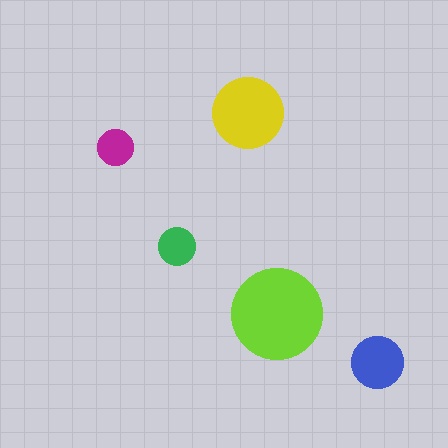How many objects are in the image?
There are 5 objects in the image.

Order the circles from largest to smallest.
the lime one, the yellow one, the blue one, the green one, the magenta one.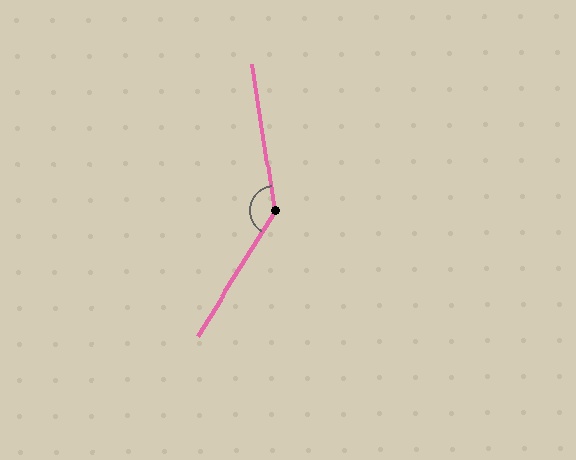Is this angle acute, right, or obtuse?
It is obtuse.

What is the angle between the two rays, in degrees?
Approximately 140 degrees.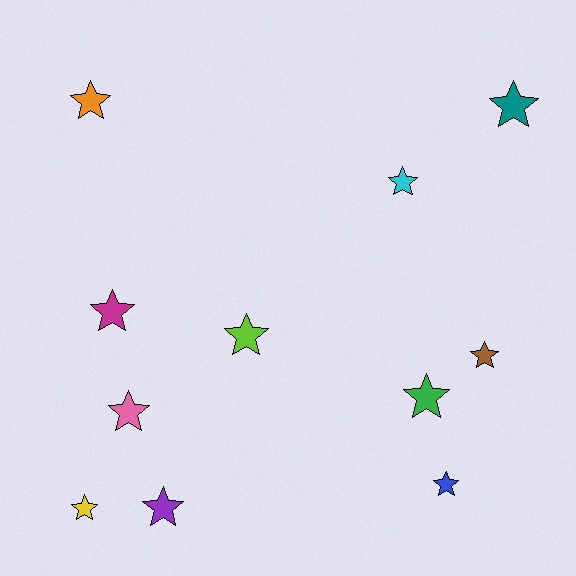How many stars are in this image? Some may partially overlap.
There are 11 stars.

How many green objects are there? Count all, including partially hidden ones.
There is 1 green object.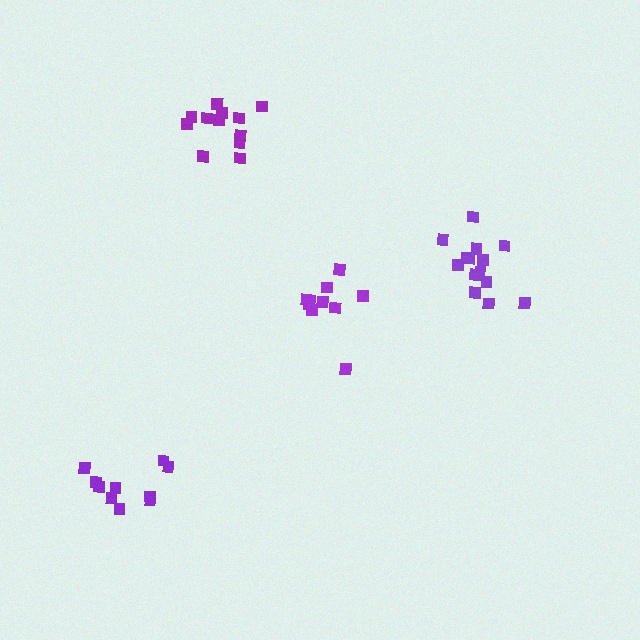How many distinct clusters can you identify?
There are 4 distinct clusters.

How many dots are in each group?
Group 1: 10 dots, Group 2: 12 dots, Group 3: 14 dots, Group 4: 10 dots (46 total).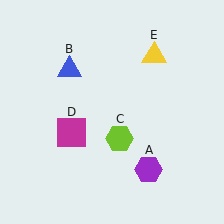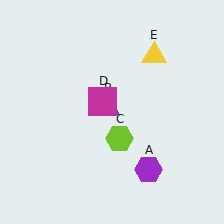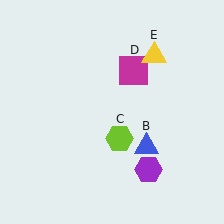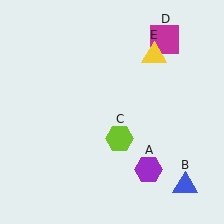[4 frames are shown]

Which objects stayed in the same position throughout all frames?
Purple hexagon (object A) and lime hexagon (object C) and yellow triangle (object E) remained stationary.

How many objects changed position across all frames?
2 objects changed position: blue triangle (object B), magenta square (object D).